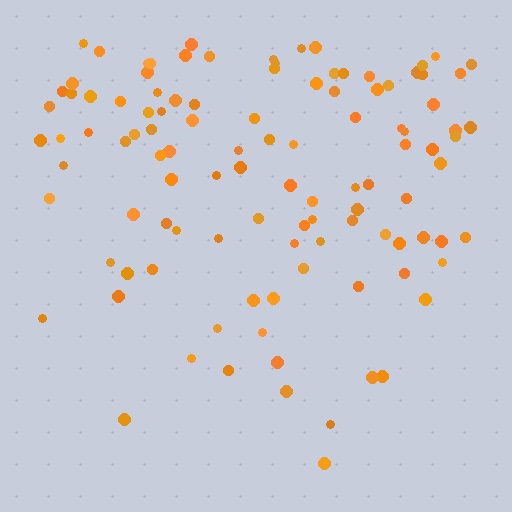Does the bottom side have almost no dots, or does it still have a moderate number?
Still a moderate number, just noticeably fewer than the top.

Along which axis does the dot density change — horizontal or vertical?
Vertical.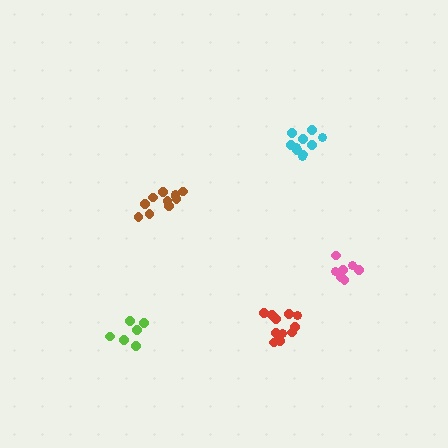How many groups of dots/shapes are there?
There are 5 groups.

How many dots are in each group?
Group 1: 10 dots, Group 2: 11 dots, Group 3: 6 dots, Group 4: 11 dots, Group 5: 7 dots (45 total).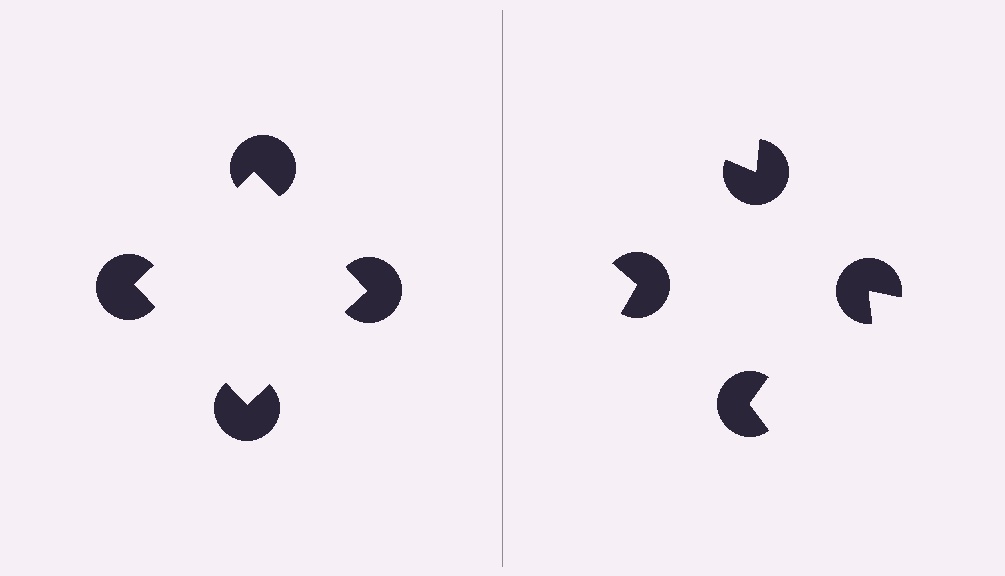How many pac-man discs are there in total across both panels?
8 — 4 on each side.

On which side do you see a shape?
An illusory square appears on the left side. On the right side the wedge cuts are rotated, so no coherent shape forms.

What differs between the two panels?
The pac-man discs are positioned identically on both sides; only the wedge orientations differ. On the left they align to a square; on the right they are misaligned.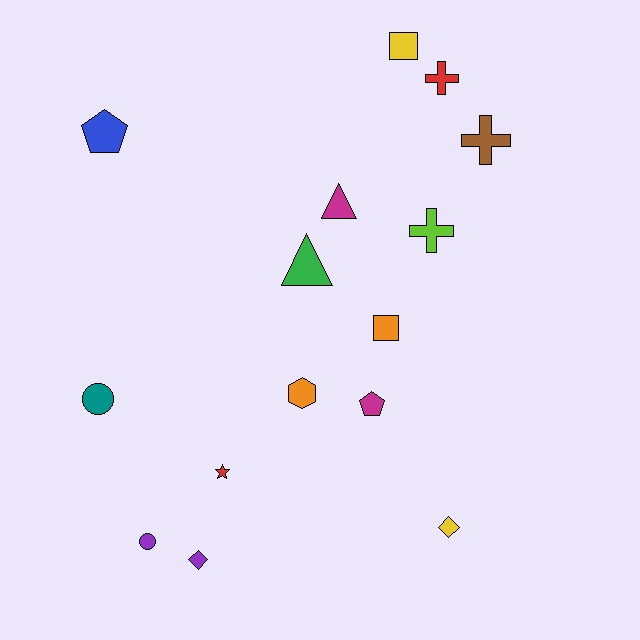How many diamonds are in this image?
There are 2 diamonds.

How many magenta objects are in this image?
There are 2 magenta objects.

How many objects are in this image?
There are 15 objects.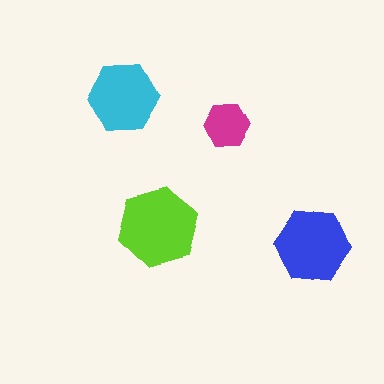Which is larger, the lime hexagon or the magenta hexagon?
The lime one.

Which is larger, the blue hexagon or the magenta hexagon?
The blue one.